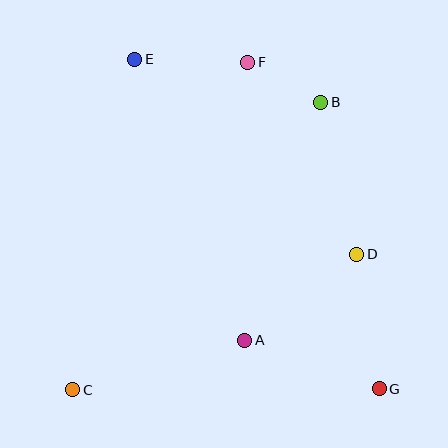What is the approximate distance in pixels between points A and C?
The distance between A and C is approximately 179 pixels.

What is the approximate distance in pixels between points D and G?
The distance between D and G is approximately 137 pixels.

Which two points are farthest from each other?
Points E and G are farthest from each other.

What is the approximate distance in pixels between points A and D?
The distance between A and D is approximately 141 pixels.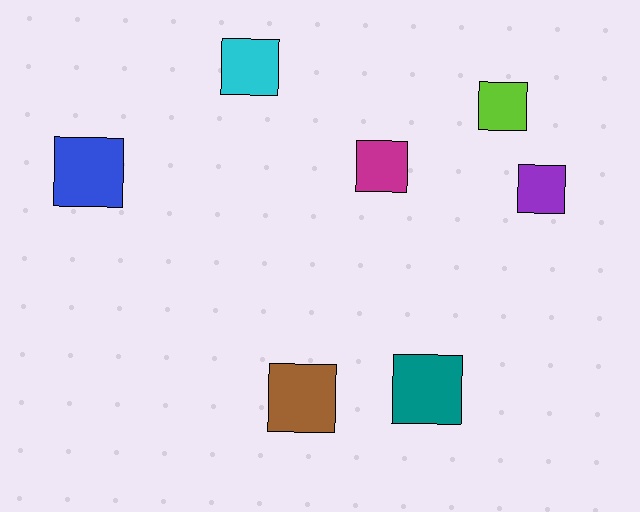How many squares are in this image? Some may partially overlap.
There are 7 squares.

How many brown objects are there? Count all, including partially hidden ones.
There is 1 brown object.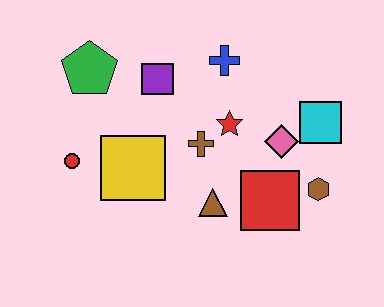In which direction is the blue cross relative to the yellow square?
The blue cross is above the yellow square.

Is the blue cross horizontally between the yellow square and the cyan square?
Yes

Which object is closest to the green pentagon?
The purple square is closest to the green pentagon.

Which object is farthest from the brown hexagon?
The green pentagon is farthest from the brown hexagon.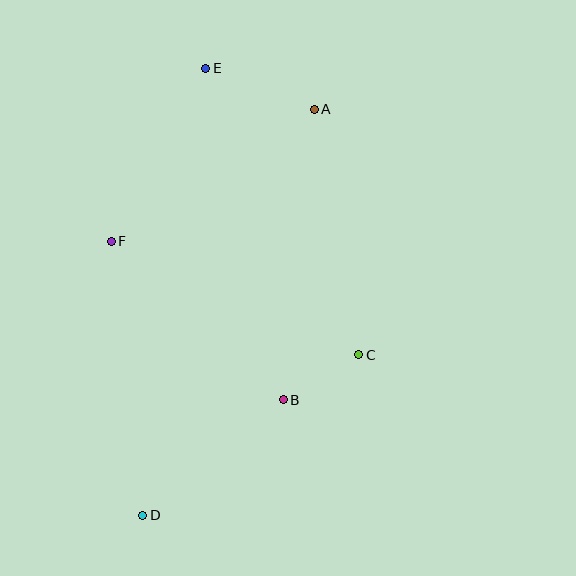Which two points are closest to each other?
Points B and C are closest to each other.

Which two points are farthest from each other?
Points D and E are farthest from each other.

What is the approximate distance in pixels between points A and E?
The distance between A and E is approximately 116 pixels.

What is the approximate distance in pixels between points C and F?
The distance between C and F is approximately 272 pixels.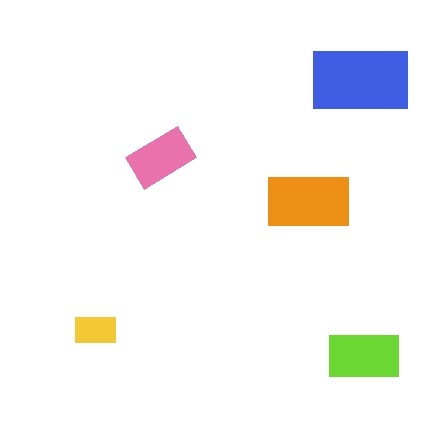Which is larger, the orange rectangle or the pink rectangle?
The orange one.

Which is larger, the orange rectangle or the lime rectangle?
The orange one.